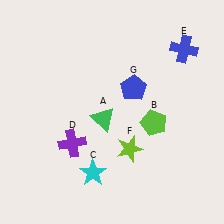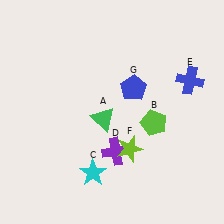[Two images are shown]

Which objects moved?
The objects that moved are: the purple cross (D), the blue cross (E).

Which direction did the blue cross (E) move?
The blue cross (E) moved down.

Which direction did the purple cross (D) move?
The purple cross (D) moved right.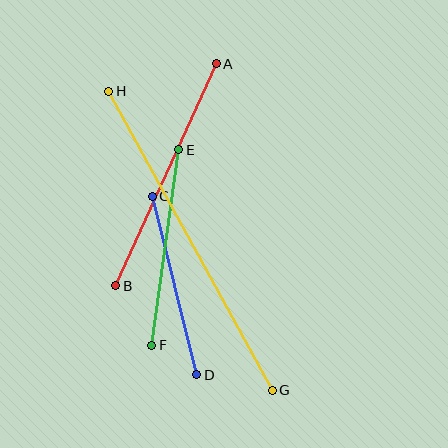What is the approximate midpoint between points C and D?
The midpoint is at approximately (174, 286) pixels.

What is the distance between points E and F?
The distance is approximately 197 pixels.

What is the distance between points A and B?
The distance is approximately 243 pixels.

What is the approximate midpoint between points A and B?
The midpoint is at approximately (166, 175) pixels.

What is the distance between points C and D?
The distance is approximately 184 pixels.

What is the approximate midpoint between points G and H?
The midpoint is at approximately (191, 241) pixels.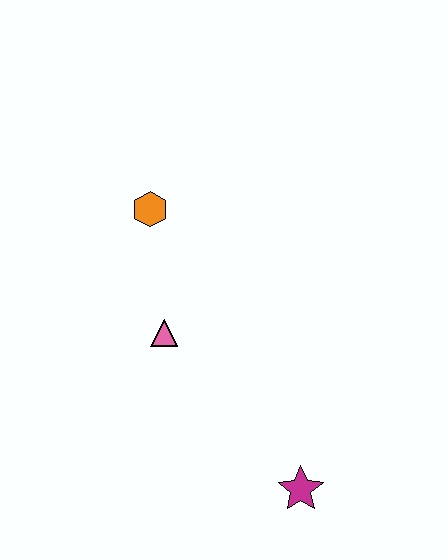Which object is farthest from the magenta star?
The orange hexagon is farthest from the magenta star.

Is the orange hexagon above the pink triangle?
Yes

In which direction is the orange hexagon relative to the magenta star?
The orange hexagon is above the magenta star.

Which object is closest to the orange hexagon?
The pink triangle is closest to the orange hexagon.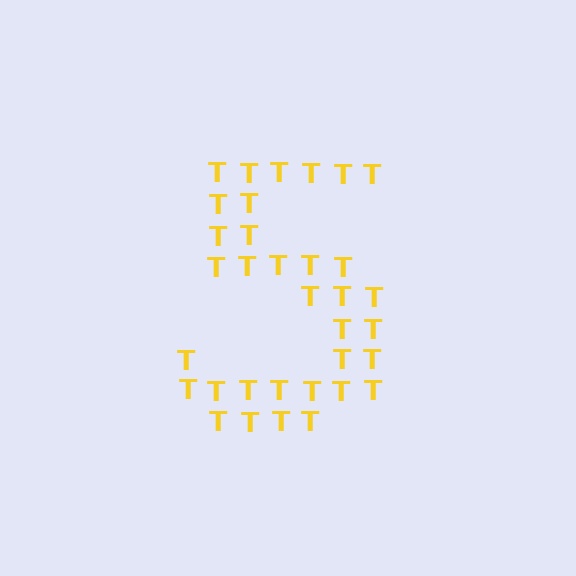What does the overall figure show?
The overall figure shows the digit 5.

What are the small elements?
The small elements are letter T's.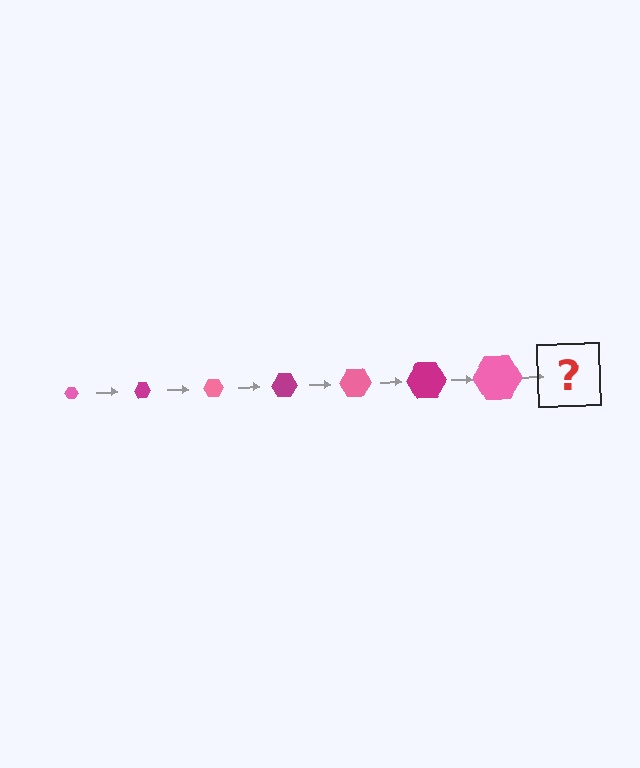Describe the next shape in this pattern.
It should be a magenta hexagon, larger than the previous one.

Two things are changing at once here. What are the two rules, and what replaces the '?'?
The two rules are that the hexagon grows larger each step and the color cycles through pink and magenta. The '?' should be a magenta hexagon, larger than the previous one.